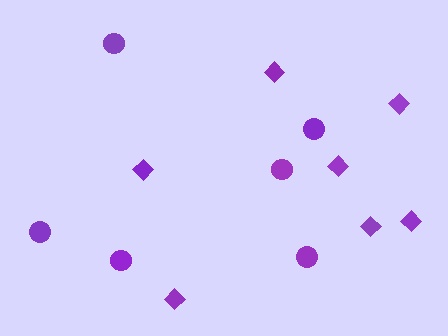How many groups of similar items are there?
There are 2 groups: one group of circles (6) and one group of diamonds (7).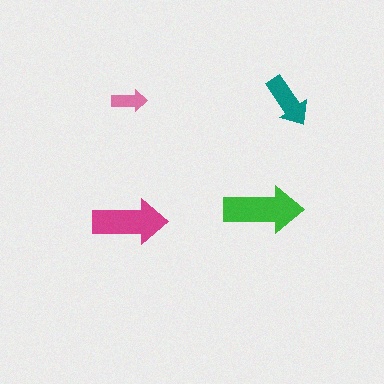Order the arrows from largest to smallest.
the green one, the magenta one, the teal one, the pink one.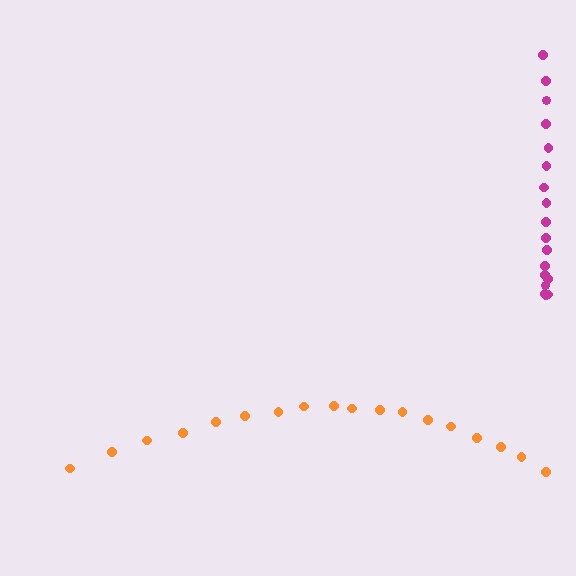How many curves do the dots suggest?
There are 2 distinct paths.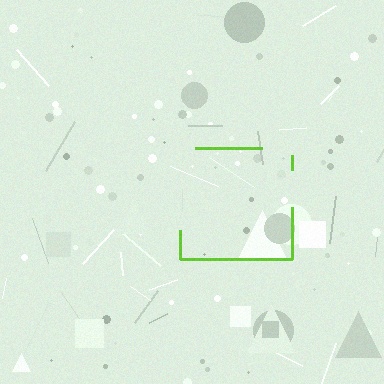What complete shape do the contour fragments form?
The contour fragments form a square.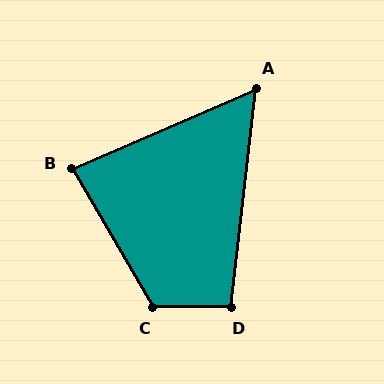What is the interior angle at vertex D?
Approximately 96 degrees (obtuse).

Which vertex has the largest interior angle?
C, at approximately 120 degrees.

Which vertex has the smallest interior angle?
A, at approximately 60 degrees.